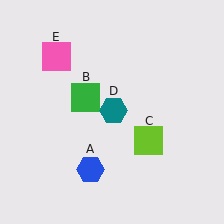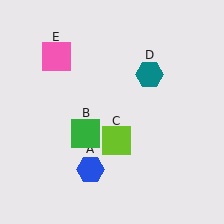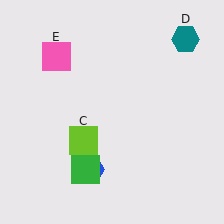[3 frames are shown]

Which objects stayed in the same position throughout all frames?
Blue hexagon (object A) and pink square (object E) remained stationary.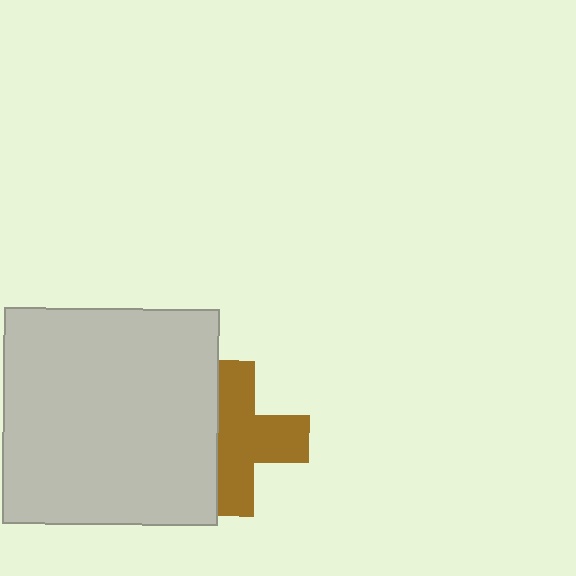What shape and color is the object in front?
The object in front is a light gray square.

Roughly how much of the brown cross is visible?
Most of it is visible (roughly 67%).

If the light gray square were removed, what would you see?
You would see the complete brown cross.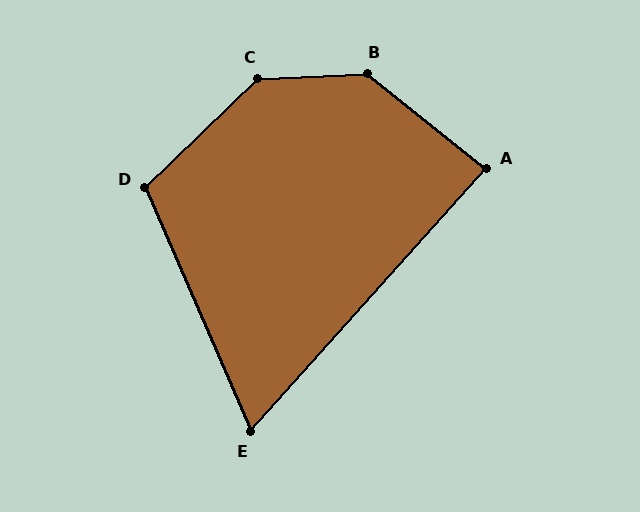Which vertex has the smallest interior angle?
E, at approximately 66 degrees.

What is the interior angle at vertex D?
Approximately 110 degrees (obtuse).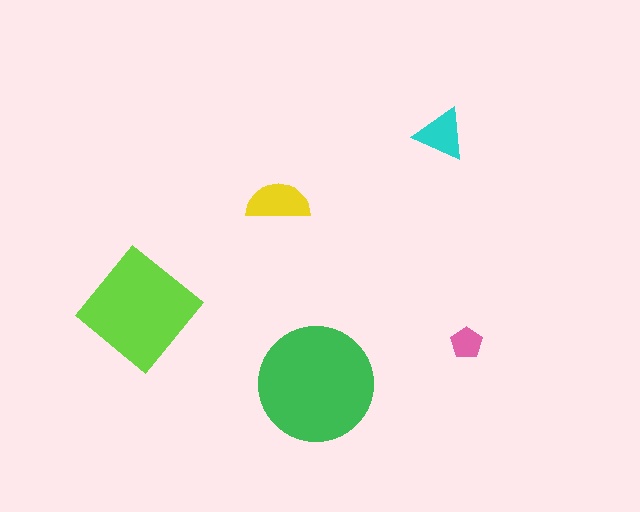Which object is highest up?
The cyan triangle is topmost.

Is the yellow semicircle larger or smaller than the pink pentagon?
Larger.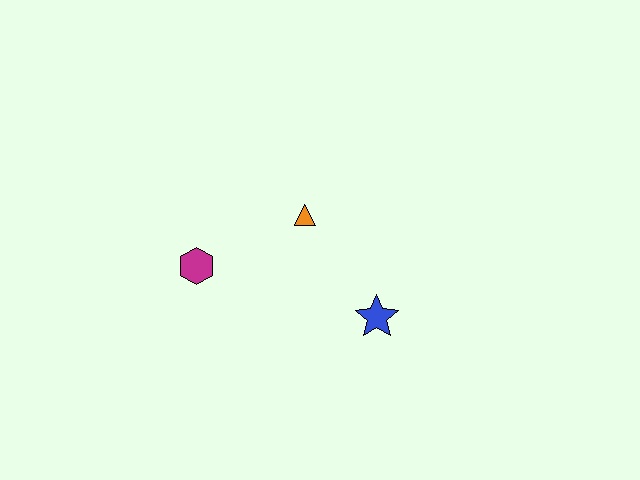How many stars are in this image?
There is 1 star.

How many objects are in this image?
There are 3 objects.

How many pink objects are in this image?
There are no pink objects.